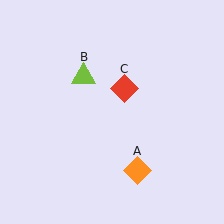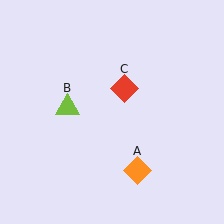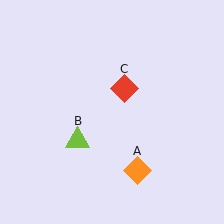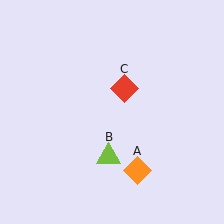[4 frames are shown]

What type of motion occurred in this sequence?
The lime triangle (object B) rotated counterclockwise around the center of the scene.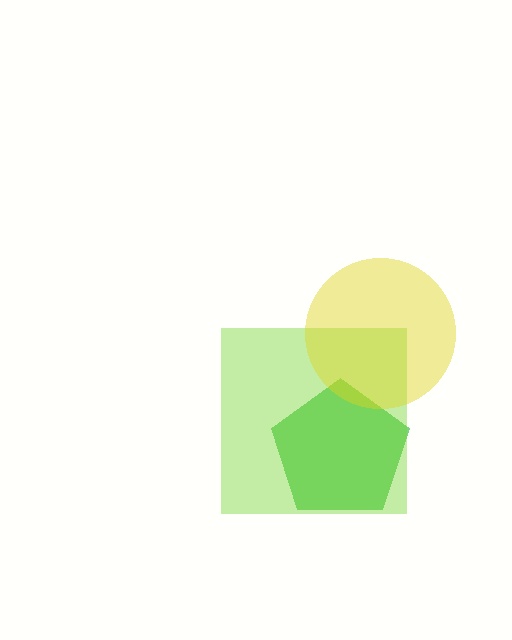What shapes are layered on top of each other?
The layered shapes are: a green pentagon, a lime square, a yellow circle.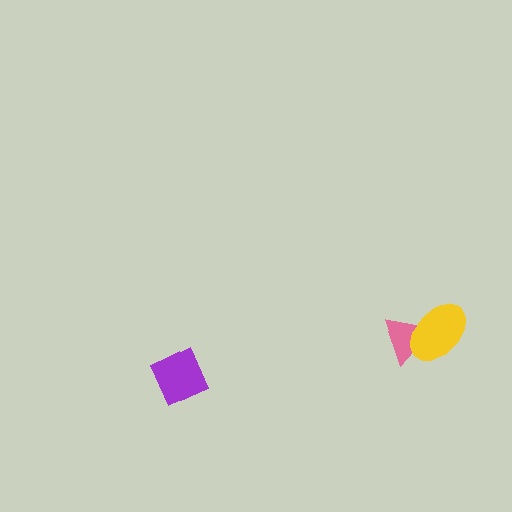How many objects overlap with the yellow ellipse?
1 object overlaps with the yellow ellipse.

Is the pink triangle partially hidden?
Yes, it is partially covered by another shape.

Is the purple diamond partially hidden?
No, no other shape covers it.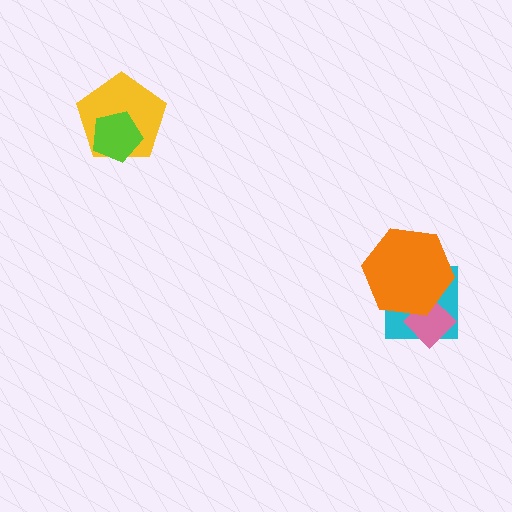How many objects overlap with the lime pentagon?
1 object overlaps with the lime pentagon.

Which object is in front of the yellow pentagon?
The lime pentagon is in front of the yellow pentagon.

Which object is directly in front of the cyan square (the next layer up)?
The pink diamond is directly in front of the cyan square.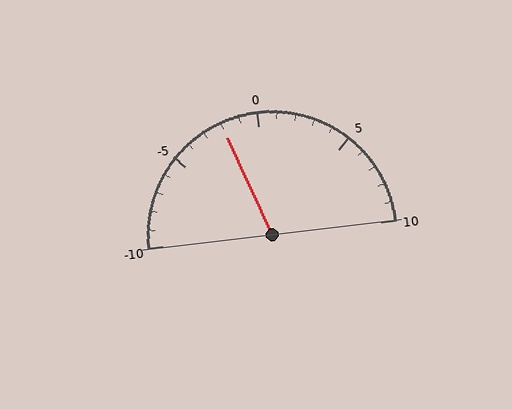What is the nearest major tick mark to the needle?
The nearest major tick mark is 0.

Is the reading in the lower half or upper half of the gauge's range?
The reading is in the lower half of the range (-10 to 10).